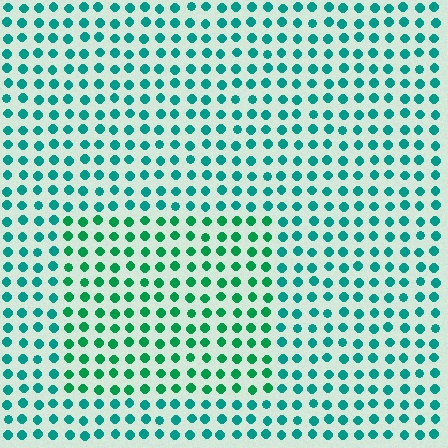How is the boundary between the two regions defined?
The boundary is defined purely by a slight shift in hue (about 26 degrees). Spacing, size, and orientation are identical on both sides.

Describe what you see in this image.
The image is filled with small teal elements in a uniform arrangement. A rectangle-shaped region is visible where the elements are tinted to a slightly different hue, forming a subtle color boundary.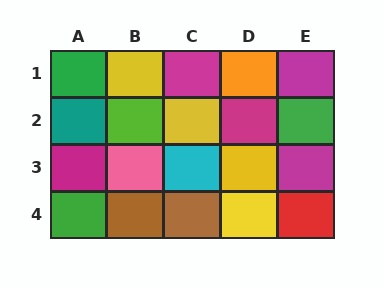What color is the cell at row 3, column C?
Cyan.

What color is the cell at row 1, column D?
Orange.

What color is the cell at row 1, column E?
Magenta.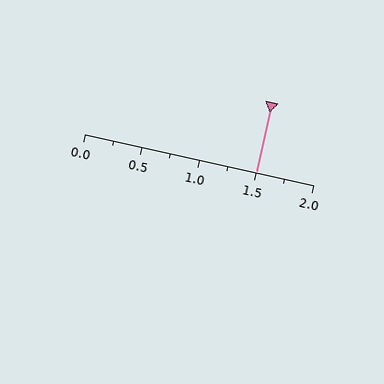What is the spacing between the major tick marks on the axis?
The major ticks are spaced 0.5 apart.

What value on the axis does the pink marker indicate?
The marker indicates approximately 1.5.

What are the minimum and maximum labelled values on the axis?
The axis runs from 0.0 to 2.0.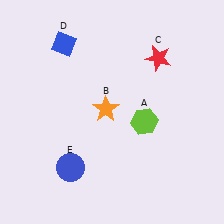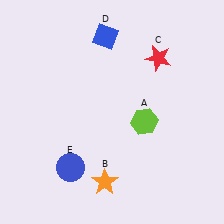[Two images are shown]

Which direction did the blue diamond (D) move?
The blue diamond (D) moved right.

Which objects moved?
The objects that moved are: the orange star (B), the blue diamond (D).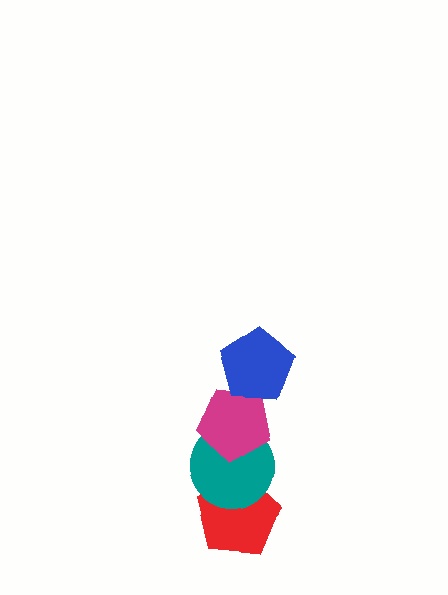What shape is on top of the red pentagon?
The teal circle is on top of the red pentagon.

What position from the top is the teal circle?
The teal circle is 3rd from the top.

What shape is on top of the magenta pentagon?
The blue pentagon is on top of the magenta pentagon.